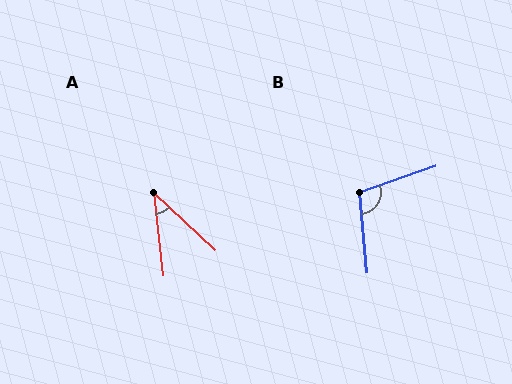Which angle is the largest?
B, at approximately 104 degrees.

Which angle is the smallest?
A, at approximately 41 degrees.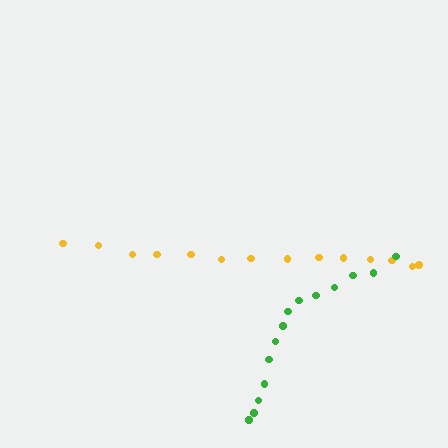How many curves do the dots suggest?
There are 2 distinct paths.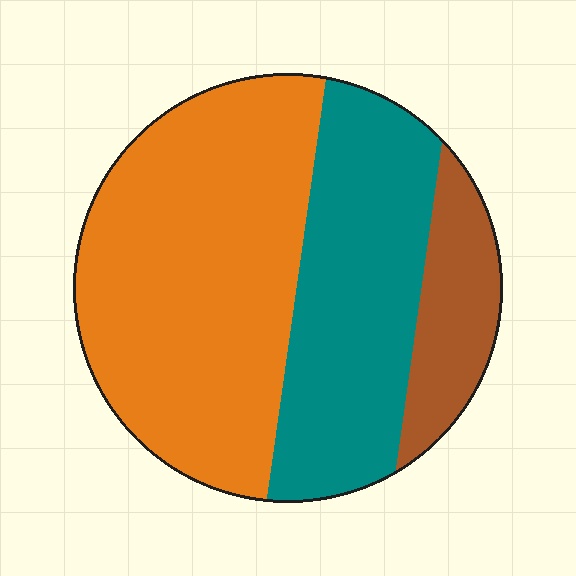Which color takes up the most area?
Orange, at roughly 55%.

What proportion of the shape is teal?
Teal takes up about one third (1/3) of the shape.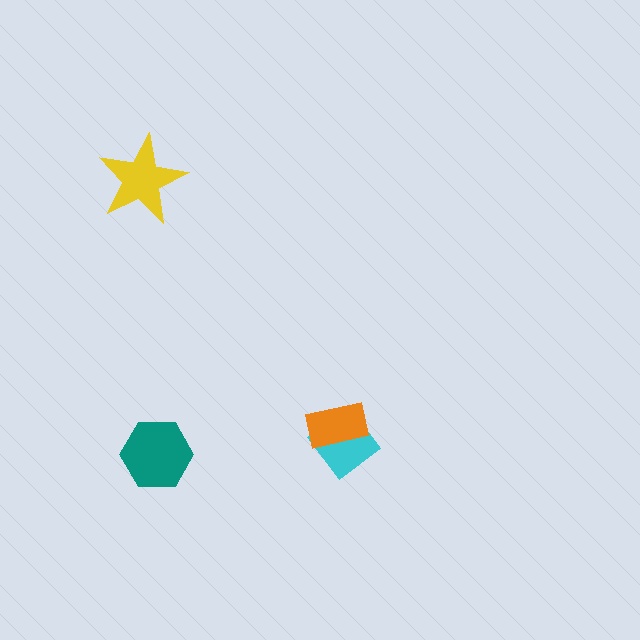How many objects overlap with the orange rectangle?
1 object overlaps with the orange rectangle.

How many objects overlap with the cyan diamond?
1 object overlaps with the cyan diamond.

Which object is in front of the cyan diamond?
The orange rectangle is in front of the cyan diamond.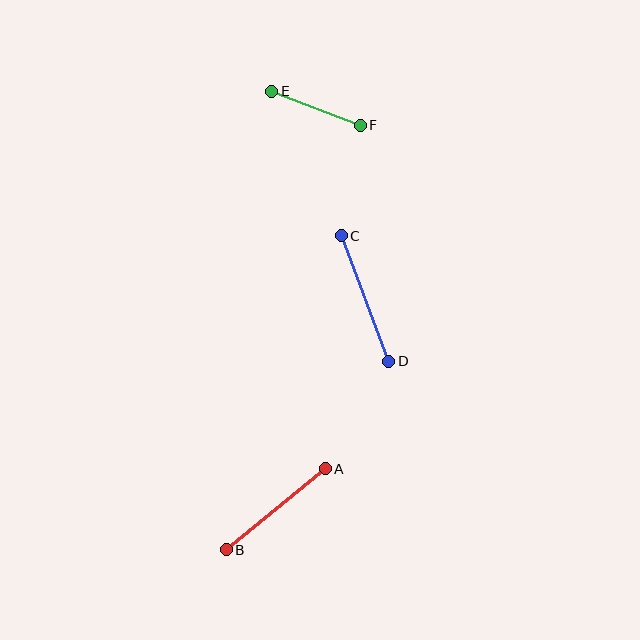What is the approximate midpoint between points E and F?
The midpoint is at approximately (316, 108) pixels.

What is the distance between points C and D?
The distance is approximately 134 pixels.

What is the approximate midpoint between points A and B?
The midpoint is at approximately (276, 509) pixels.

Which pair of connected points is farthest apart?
Points C and D are farthest apart.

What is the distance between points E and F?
The distance is approximately 95 pixels.